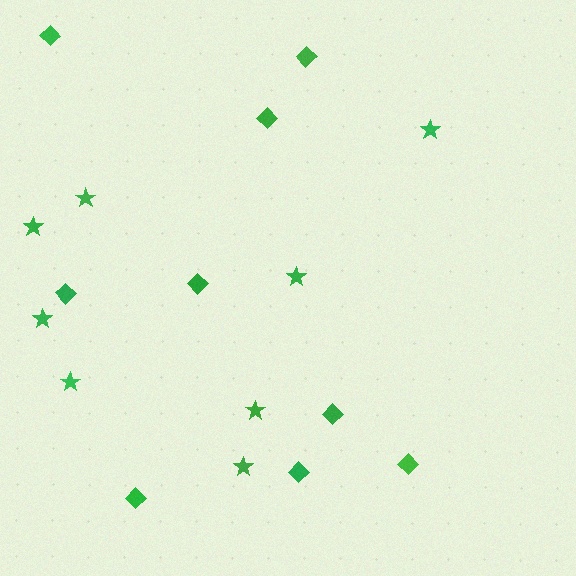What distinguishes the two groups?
There are 2 groups: one group of stars (8) and one group of diamonds (9).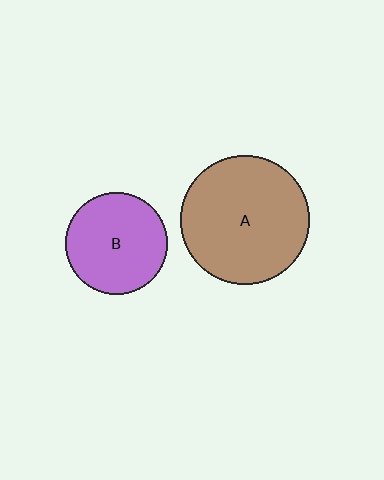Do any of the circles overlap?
No, none of the circles overlap.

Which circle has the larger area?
Circle A (brown).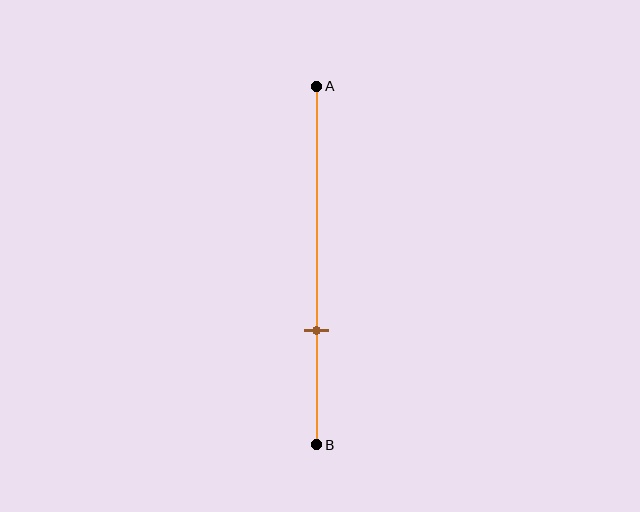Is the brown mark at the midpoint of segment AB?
No, the mark is at about 70% from A, not at the 50% midpoint.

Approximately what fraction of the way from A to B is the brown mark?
The brown mark is approximately 70% of the way from A to B.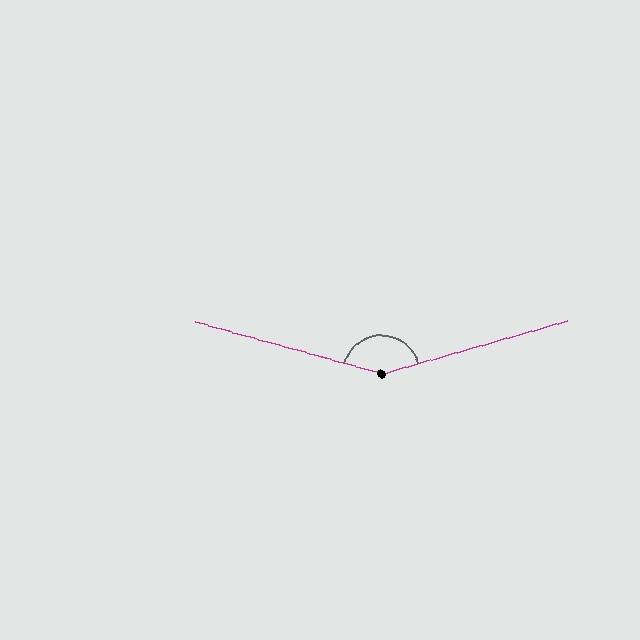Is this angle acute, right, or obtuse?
It is obtuse.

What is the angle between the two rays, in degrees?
Approximately 149 degrees.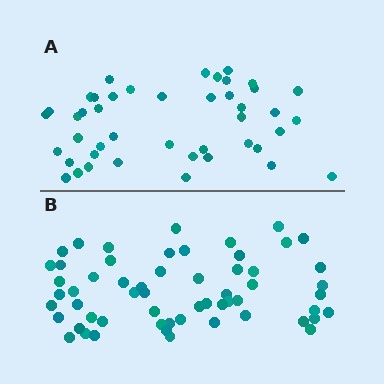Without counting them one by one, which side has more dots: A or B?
Region B (the bottom region) has more dots.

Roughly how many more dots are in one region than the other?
Region B has approximately 15 more dots than region A.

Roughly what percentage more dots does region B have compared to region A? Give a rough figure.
About 30% more.